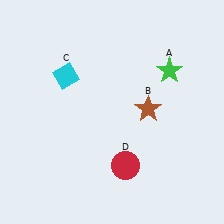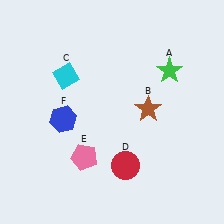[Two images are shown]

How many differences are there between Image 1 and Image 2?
There are 2 differences between the two images.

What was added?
A pink pentagon (E), a blue hexagon (F) were added in Image 2.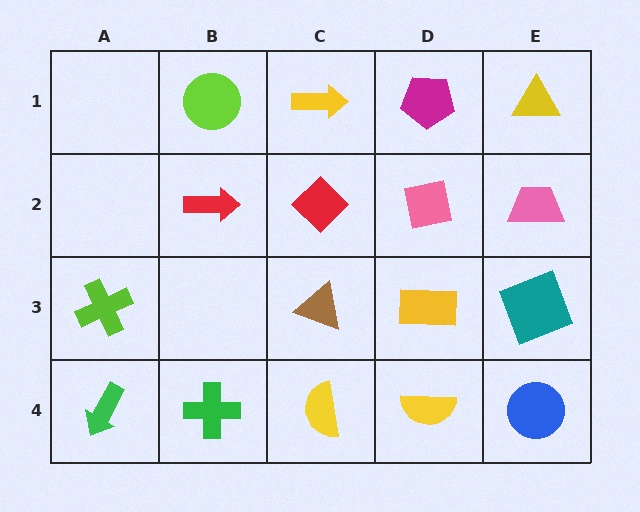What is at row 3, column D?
A yellow rectangle.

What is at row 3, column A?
A lime cross.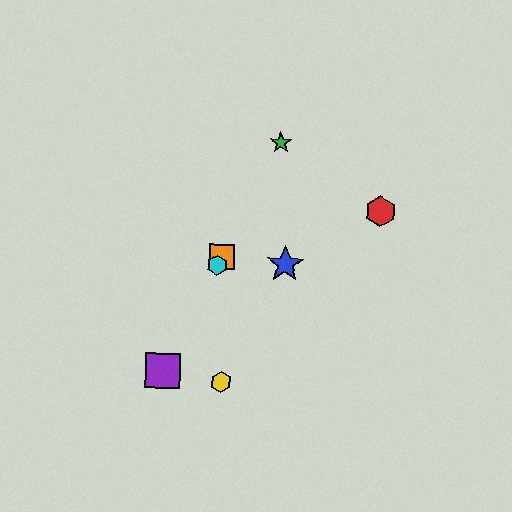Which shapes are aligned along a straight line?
The green star, the purple square, the orange square, the cyan hexagon are aligned along a straight line.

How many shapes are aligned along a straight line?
4 shapes (the green star, the purple square, the orange square, the cyan hexagon) are aligned along a straight line.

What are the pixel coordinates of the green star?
The green star is at (281, 143).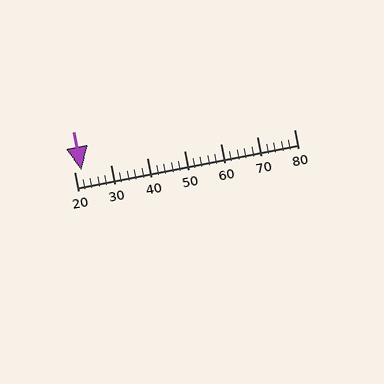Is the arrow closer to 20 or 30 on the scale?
The arrow is closer to 20.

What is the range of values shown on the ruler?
The ruler shows values from 20 to 80.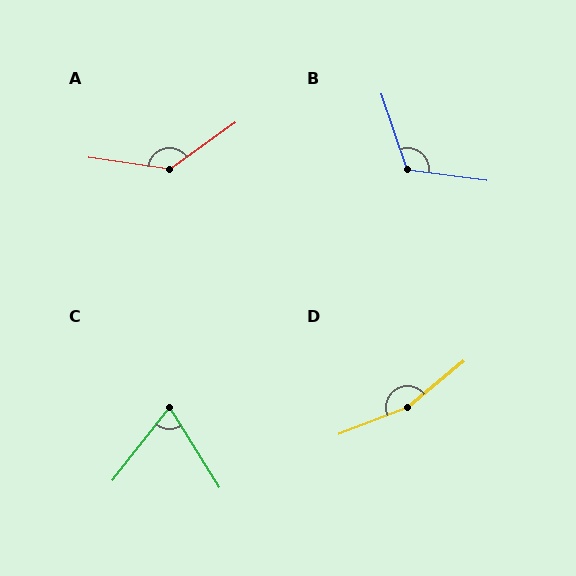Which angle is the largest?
D, at approximately 162 degrees.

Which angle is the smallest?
C, at approximately 70 degrees.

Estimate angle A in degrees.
Approximately 137 degrees.